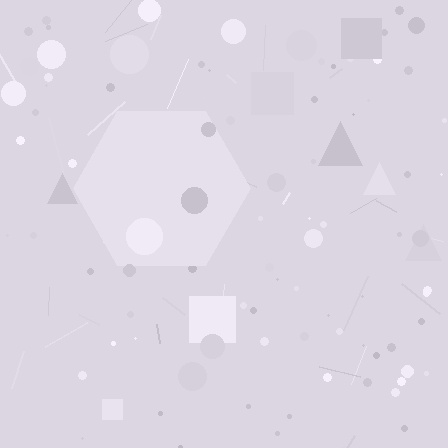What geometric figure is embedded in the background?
A hexagon is embedded in the background.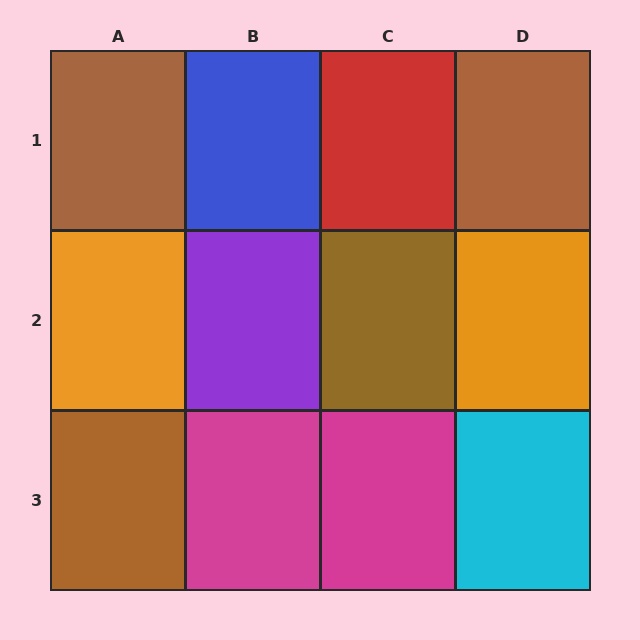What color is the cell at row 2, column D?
Orange.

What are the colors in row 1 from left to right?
Brown, blue, red, brown.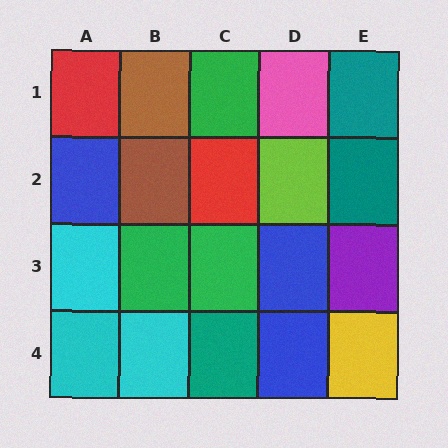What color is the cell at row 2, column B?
Brown.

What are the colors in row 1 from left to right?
Red, brown, green, pink, teal.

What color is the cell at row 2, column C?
Red.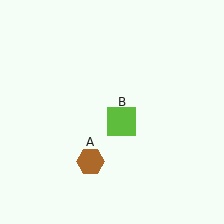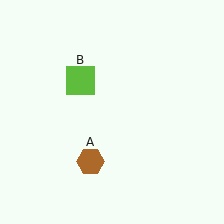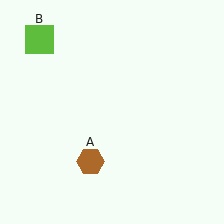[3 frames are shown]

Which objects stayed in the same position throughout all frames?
Brown hexagon (object A) remained stationary.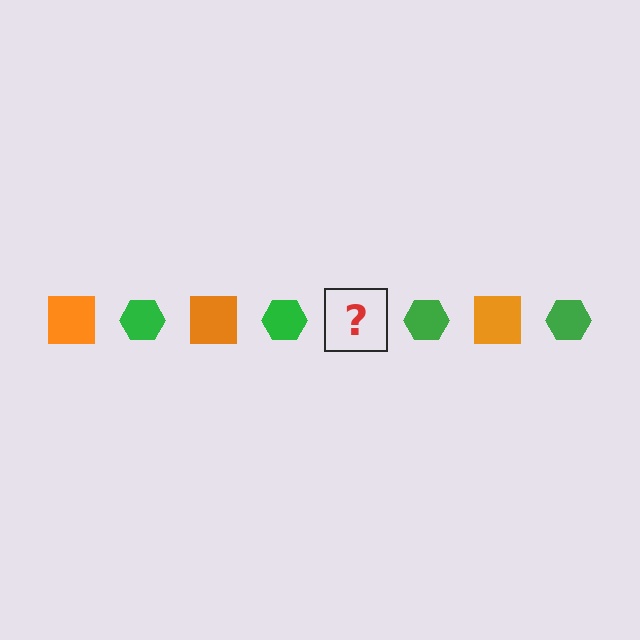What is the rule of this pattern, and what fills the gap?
The rule is that the pattern alternates between orange square and green hexagon. The gap should be filled with an orange square.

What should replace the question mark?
The question mark should be replaced with an orange square.